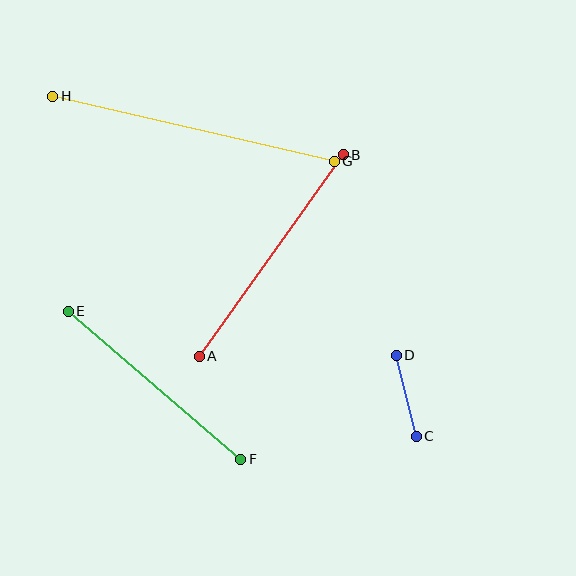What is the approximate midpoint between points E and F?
The midpoint is at approximately (154, 385) pixels.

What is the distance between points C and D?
The distance is approximately 84 pixels.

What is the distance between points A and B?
The distance is approximately 248 pixels.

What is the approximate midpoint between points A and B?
The midpoint is at approximately (271, 256) pixels.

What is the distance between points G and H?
The distance is approximately 289 pixels.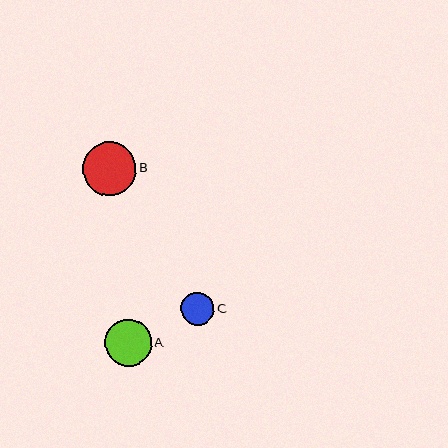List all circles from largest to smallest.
From largest to smallest: B, A, C.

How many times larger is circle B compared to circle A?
Circle B is approximately 1.1 times the size of circle A.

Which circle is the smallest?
Circle C is the smallest with a size of approximately 33 pixels.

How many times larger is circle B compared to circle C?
Circle B is approximately 1.6 times the size of circle C.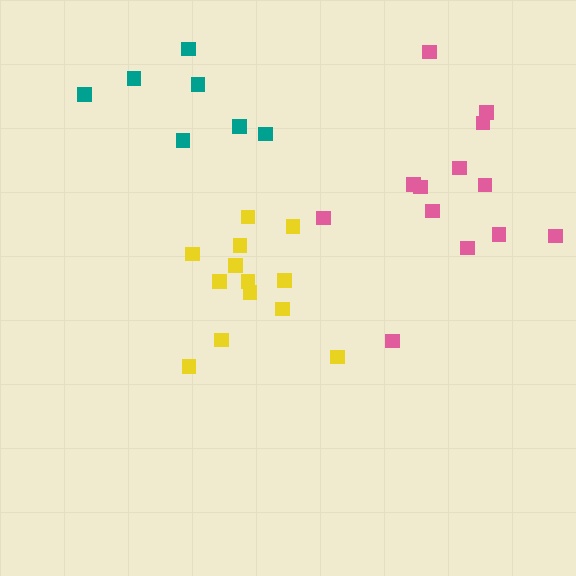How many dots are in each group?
Group 1: 13 dots, Group 2: 7 dots, Group 3: 13 dots (33 total).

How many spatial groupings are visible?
There are 3 spatial groupings.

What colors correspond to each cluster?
The clusters are colored: yellow, teal, pink.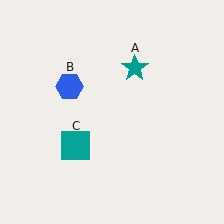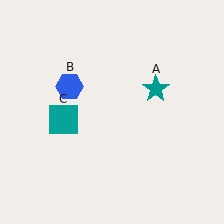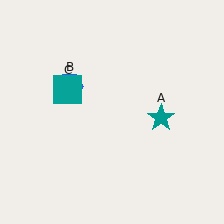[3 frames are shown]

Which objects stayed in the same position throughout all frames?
Blue hexagon (object B) remained stationary.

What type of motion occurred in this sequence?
The teal star (object A), teal square (object C) rotated clockwise around the center of the scene.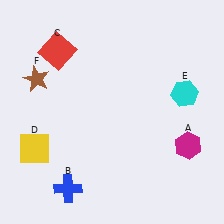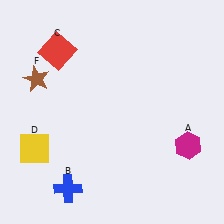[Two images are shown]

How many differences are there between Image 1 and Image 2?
There is 1 difference between the two images.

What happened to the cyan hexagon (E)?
The cyan hexagon (E) was removed in Image 2. It was in the top-right area of Image 1.